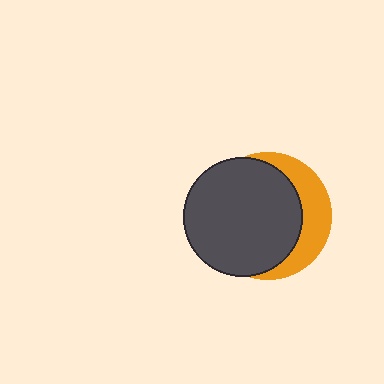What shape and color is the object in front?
The object in front is a dark gray circle.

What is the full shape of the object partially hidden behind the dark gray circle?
The partially hidden object is an orange circle.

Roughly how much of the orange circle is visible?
A small part of it is visible (roughly 30%).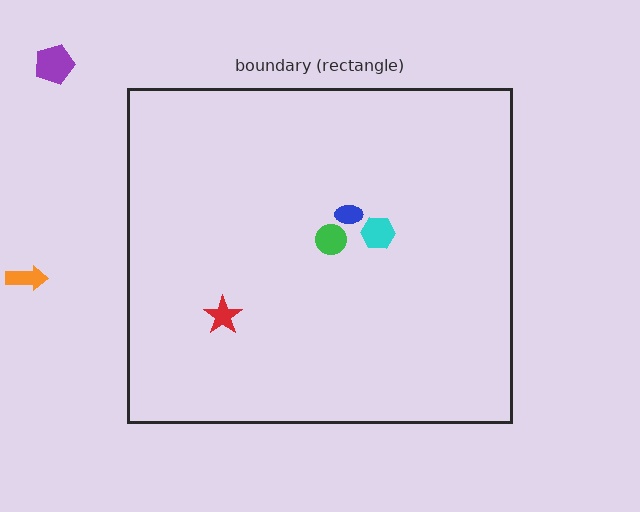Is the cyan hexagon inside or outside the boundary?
Inside.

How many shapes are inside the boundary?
4 inside, 2 outside.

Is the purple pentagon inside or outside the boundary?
Outside.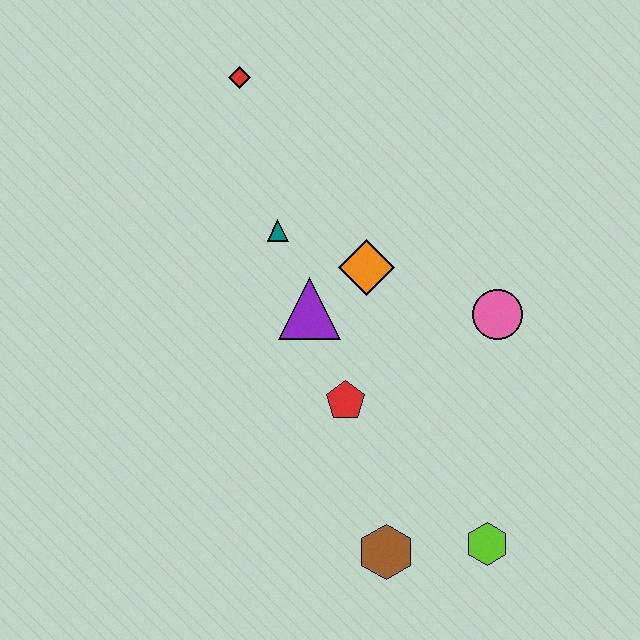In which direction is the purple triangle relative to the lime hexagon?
The purple triangle is above the lime hexagon.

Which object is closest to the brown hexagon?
The lime hexagon is closest to the brown hexagon.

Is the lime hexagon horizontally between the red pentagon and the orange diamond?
No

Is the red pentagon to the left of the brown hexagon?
Yes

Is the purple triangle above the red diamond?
No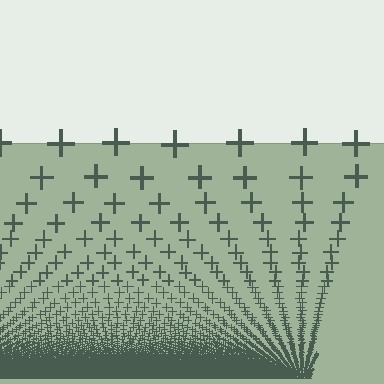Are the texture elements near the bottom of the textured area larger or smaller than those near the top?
Smaller. The gradient is inverted — elements near the bottom are smaller and denser.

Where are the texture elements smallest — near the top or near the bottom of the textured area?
Near the bottom.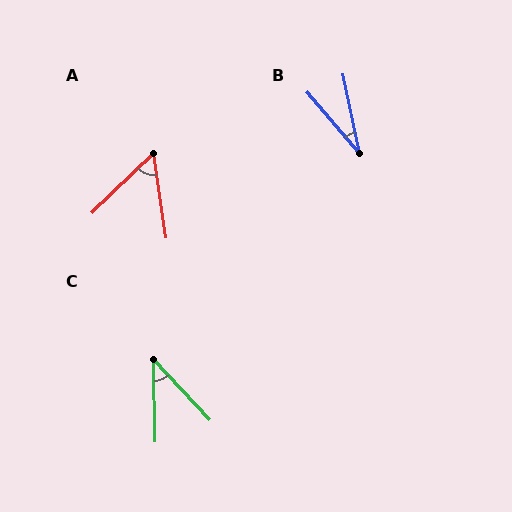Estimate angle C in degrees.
Approximately 42 degrees.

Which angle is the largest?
A, at approximately 54 degrees.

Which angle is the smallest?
B, at approximately 28 degrees.